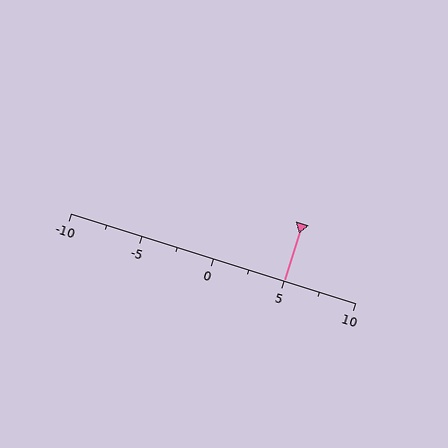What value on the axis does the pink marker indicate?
The marker indicates approximately 5.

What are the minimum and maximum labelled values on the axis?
The axis runs from -10 to 10.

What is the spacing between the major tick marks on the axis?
The major ticks are spaced 5 apart.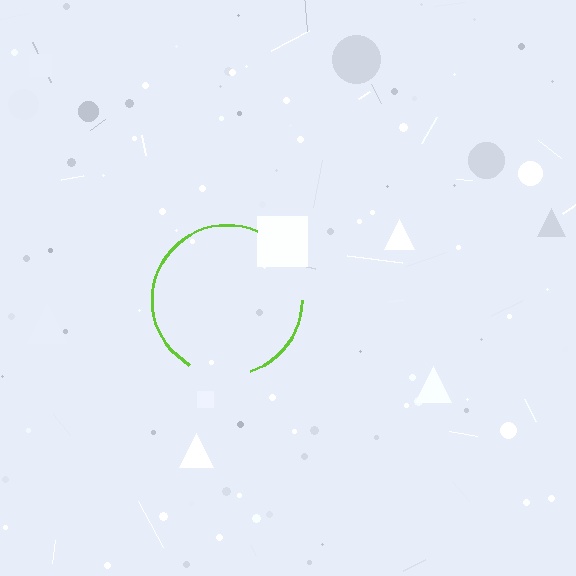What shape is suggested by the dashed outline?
The dashed outline suggests a circle.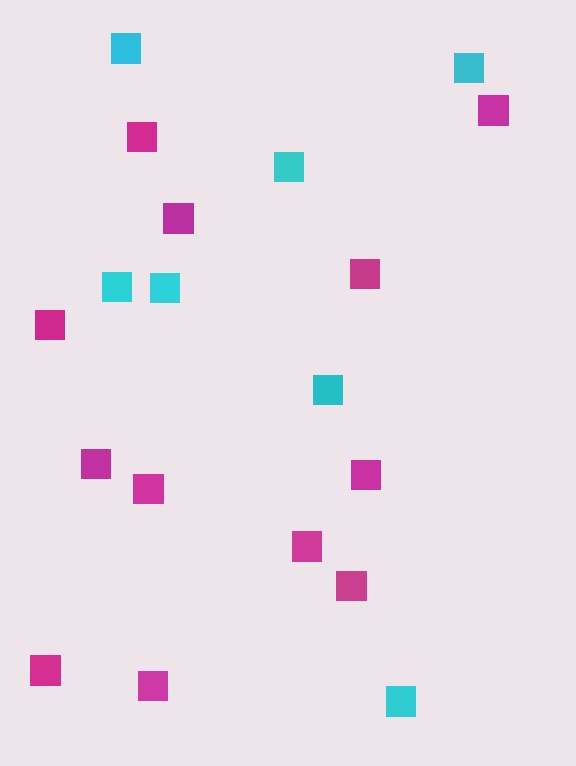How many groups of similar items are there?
There are 2 groups: one group of cyan squares (7) and one group of magenta squares (12).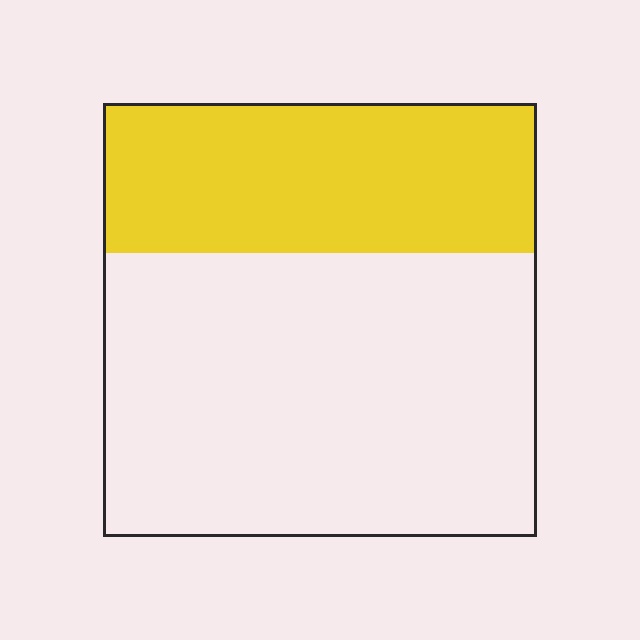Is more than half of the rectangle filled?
No.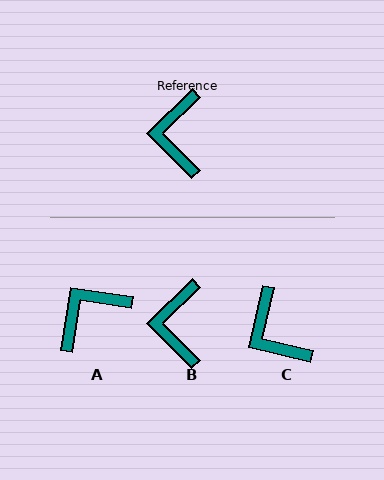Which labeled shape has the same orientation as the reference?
B.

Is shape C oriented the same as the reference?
No, it is off by about 32 degrees.